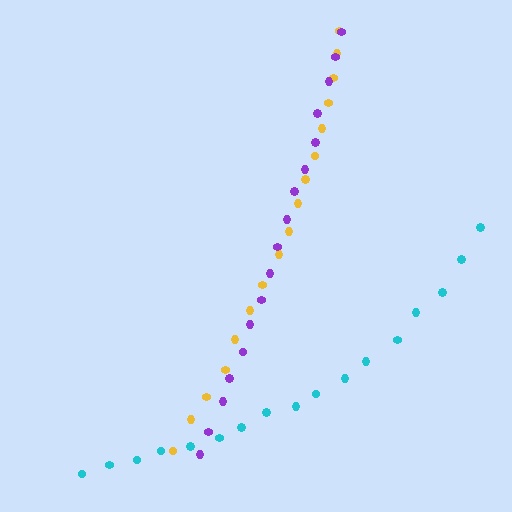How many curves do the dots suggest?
There are 3 distinct paths.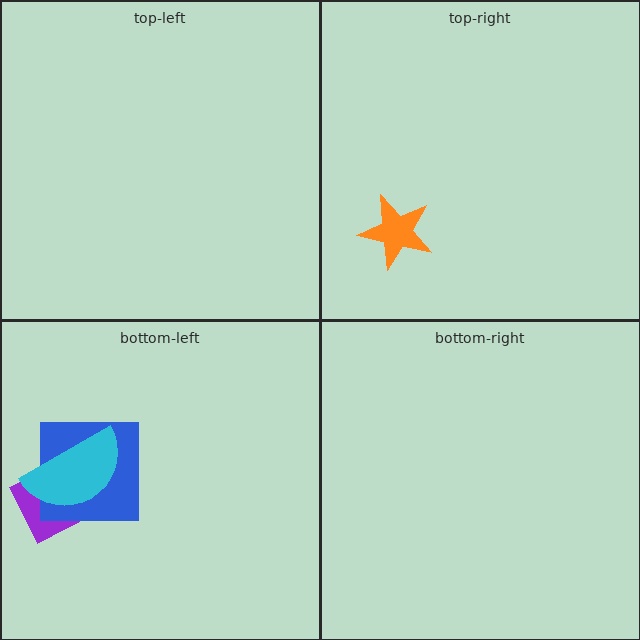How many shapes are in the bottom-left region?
3.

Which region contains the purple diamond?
The bottom-left region.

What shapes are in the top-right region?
The orange star.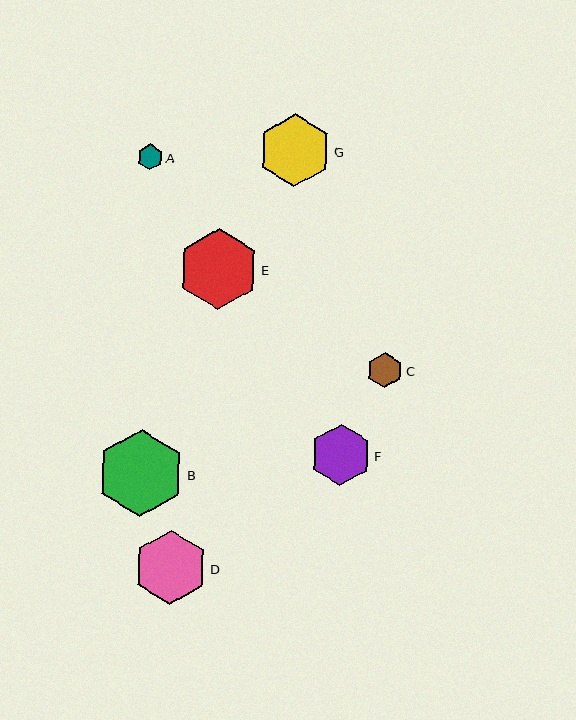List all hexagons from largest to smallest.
From largest to smallest: B, E, D, G, F, C, A.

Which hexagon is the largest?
Hexagon B is the largest with a size of approximately 87 pixels.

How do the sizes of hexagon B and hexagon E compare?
Hexagon B and hexagon E are approximately the same size.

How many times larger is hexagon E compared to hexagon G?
Hexagon E is approximately 1.1 times the size of hexagon G.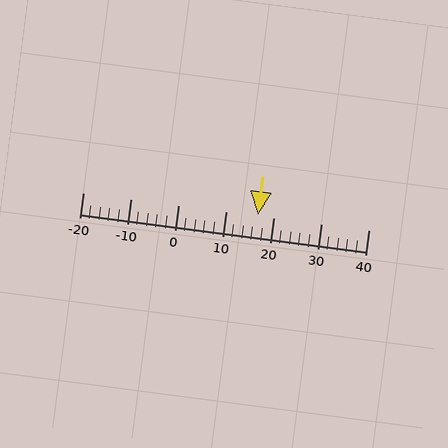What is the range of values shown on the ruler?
The ruler shows values from -20 to 40.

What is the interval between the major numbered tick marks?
The major tick marks are spaced 10 units apart.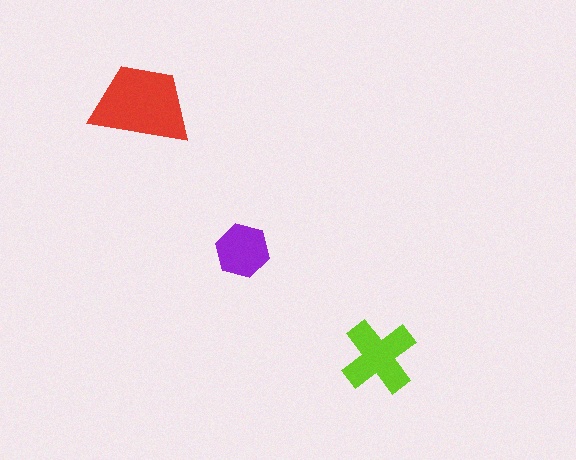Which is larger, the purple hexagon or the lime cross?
The lime cross.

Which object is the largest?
The red trapezoid.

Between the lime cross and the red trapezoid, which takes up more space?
The red trapezoid.